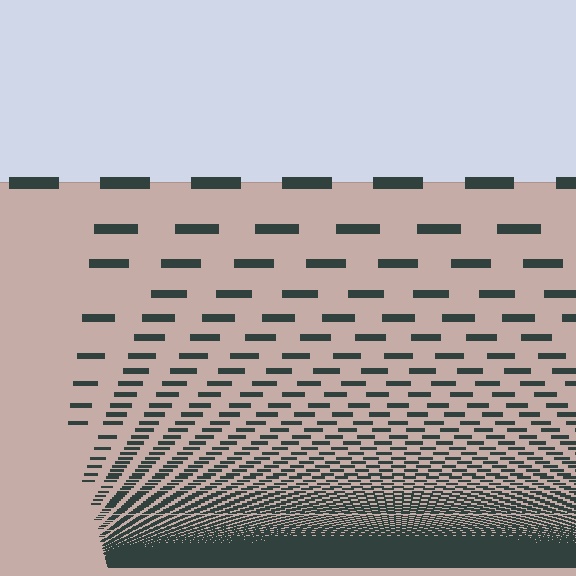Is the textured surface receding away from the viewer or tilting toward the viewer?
The surface appears to tilt toward the viewer. Texture elements get larger and sparser toward the top.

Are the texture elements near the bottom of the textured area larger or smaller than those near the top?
Smaller. The gradient is inverted — elements near the bottom are smaller and denser.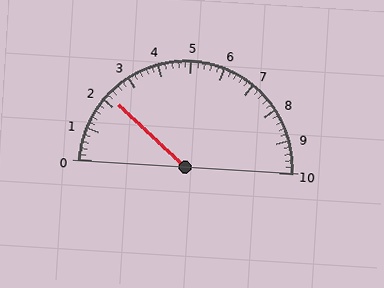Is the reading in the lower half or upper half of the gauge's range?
The reading is in the lower half of the range (0 to 10).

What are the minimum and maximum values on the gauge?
The gauge ranges from 0 to 10.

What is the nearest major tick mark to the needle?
The nearest major tick mark is 2.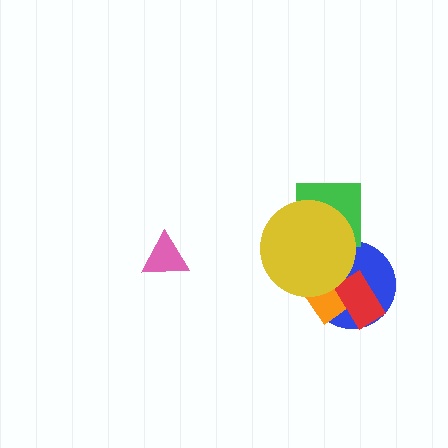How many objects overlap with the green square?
1 object overlaps with the green square.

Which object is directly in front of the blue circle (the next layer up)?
The orange diamond is directly in front of the blue circle.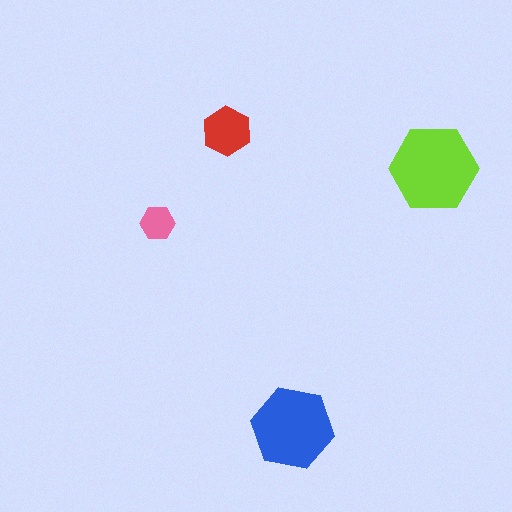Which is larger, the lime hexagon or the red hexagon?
The lime one.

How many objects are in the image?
There are 4 objects in the image.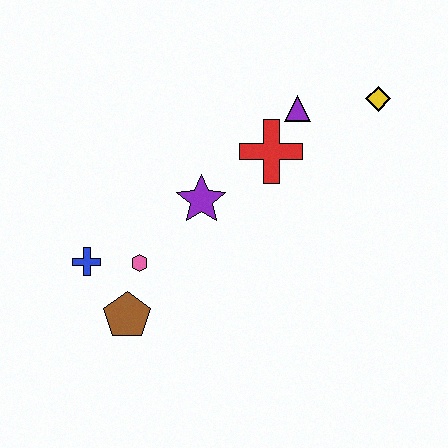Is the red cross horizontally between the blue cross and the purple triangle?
Yes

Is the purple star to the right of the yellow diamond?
No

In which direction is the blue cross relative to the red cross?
The blue cross is to the left of the red cross.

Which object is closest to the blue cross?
The pink hexagon is closest to the blue cross.